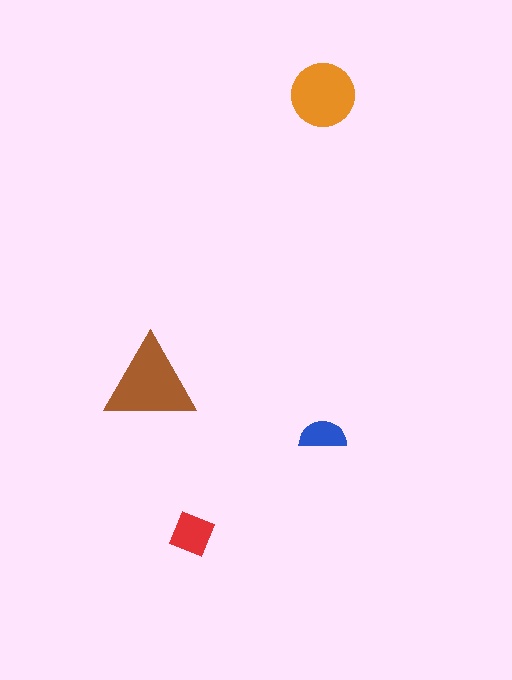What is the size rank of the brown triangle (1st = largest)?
1st.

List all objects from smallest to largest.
The blue semicircle, the red diamond, the orange circle, the brown triangle.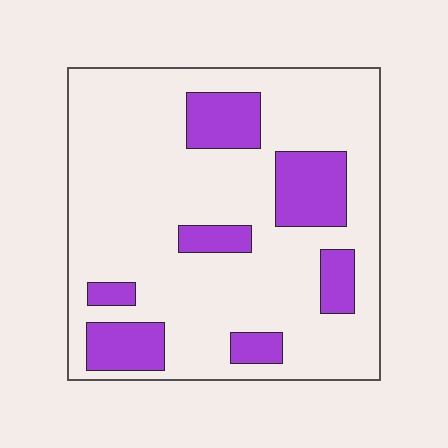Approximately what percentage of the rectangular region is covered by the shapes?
Approximately 20%.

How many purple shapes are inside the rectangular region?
7.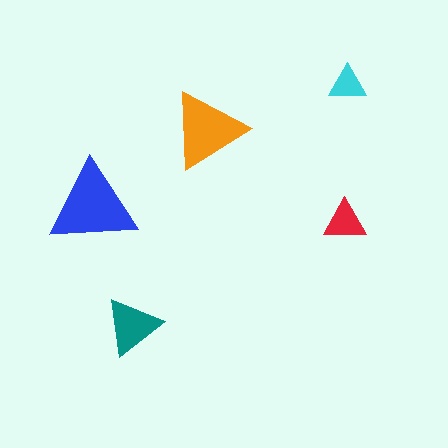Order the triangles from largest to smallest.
the blue one, the orange one, the teal one, the red one, the cyan one.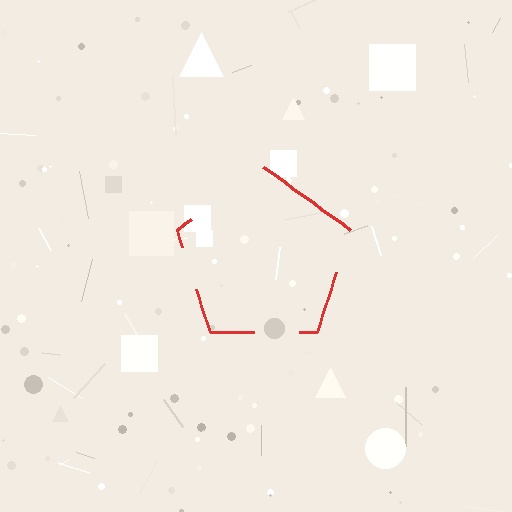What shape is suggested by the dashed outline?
The dashed outline suggests a pentagon.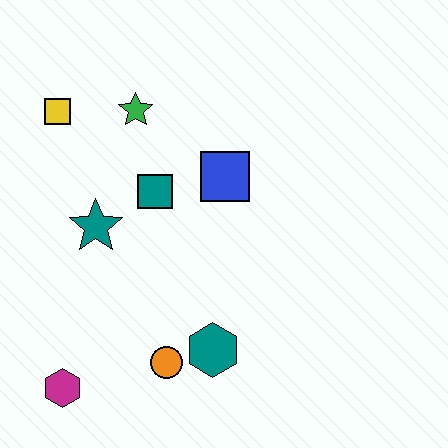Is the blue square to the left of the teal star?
No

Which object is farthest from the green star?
The magenta hexagon is farthest from the green star.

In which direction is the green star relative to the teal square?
The green star is above the teal square.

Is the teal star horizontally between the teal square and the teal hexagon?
No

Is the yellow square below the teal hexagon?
No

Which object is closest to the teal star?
The teal square is closest to the teal star.